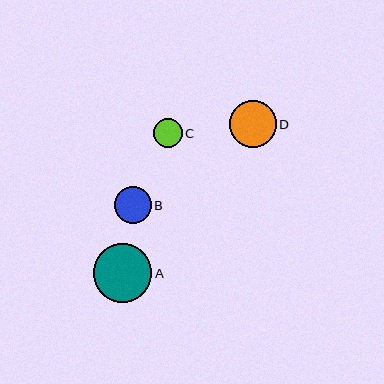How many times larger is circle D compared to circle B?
Circle D is approximately 1.3 times the size of circle B.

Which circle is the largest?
Circle A is the largest with a size of approximately 59 pixels.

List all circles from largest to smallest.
From largest to smallest: A, D, B, C.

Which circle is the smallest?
Circle C is the smallest with a size of approximately 29 pixels.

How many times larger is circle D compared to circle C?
Circle D is approximately 1.6 times the size of circle C.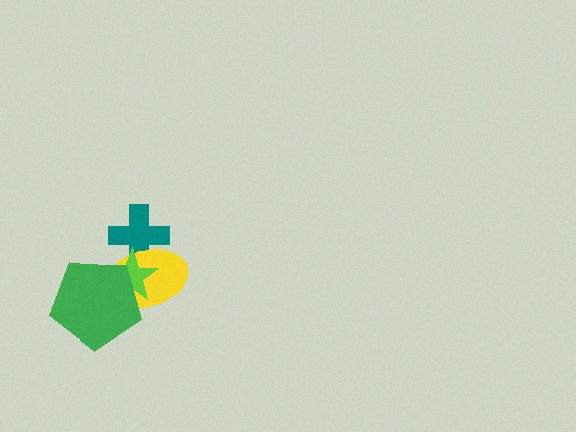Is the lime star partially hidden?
Yes, it is partially covered by another shape.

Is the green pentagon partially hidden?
No, no other shape covers it.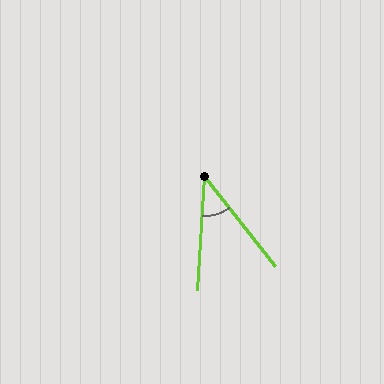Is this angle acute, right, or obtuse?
It is acute.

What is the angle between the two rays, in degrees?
Approximately 42 degrees.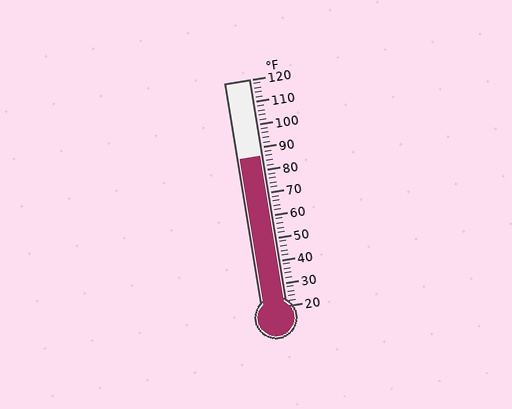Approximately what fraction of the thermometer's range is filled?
The thermometer is filled to approximately 65% of its range.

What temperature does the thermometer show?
The thermometer shows approximately 86°F.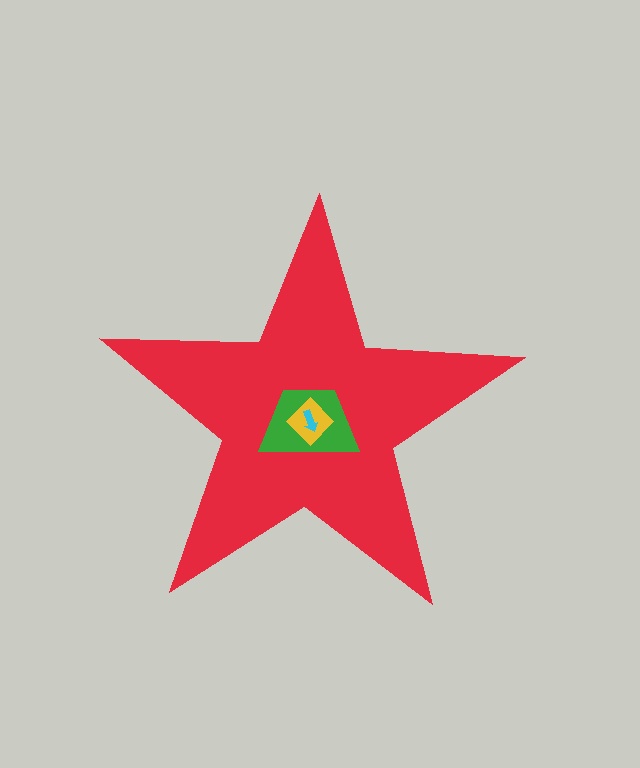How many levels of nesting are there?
4.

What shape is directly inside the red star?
The green trapezoid.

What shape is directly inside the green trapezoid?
The yellow diamond.